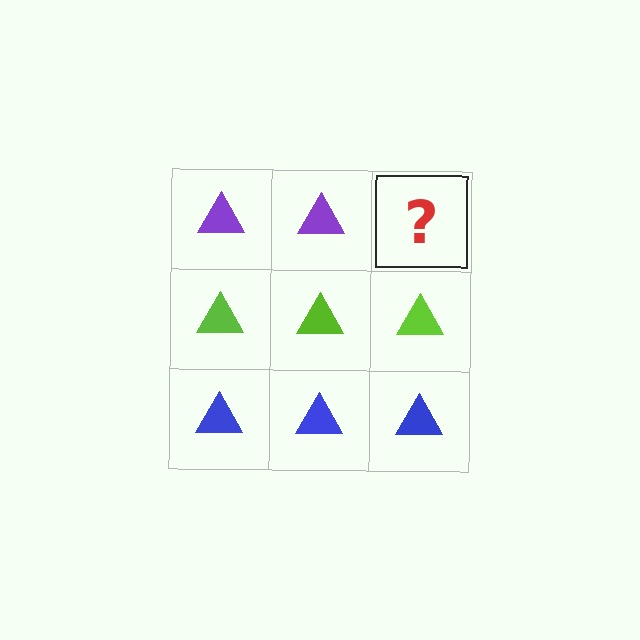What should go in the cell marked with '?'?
The missing cell should contain a purple triangle.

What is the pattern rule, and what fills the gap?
The rule is that each row has a consistent color. The gap should be filled with a purple triangle.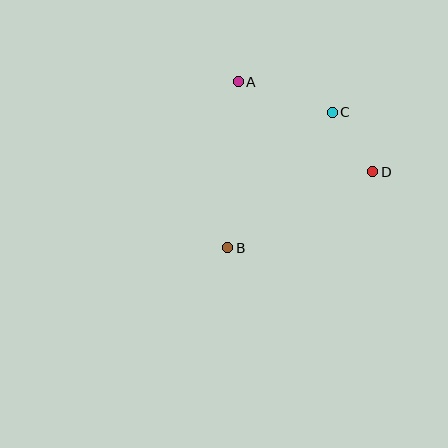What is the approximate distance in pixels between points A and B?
The distance between A and B is approximately 166 pixels.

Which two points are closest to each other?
Points C and D are closest to each other.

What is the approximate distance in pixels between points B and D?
The distance between B and D is approximately 164 pixels.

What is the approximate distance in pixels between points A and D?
The distance between A and D is approximately 162 pixels.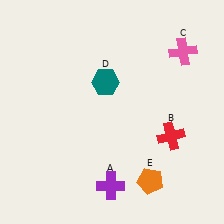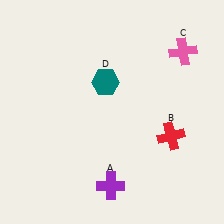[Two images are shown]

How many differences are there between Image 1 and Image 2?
There is 1 difference between the two images.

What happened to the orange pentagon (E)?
The orange pentagon (E) was removed in Image 2. It was in the bottom-right area of Image 1.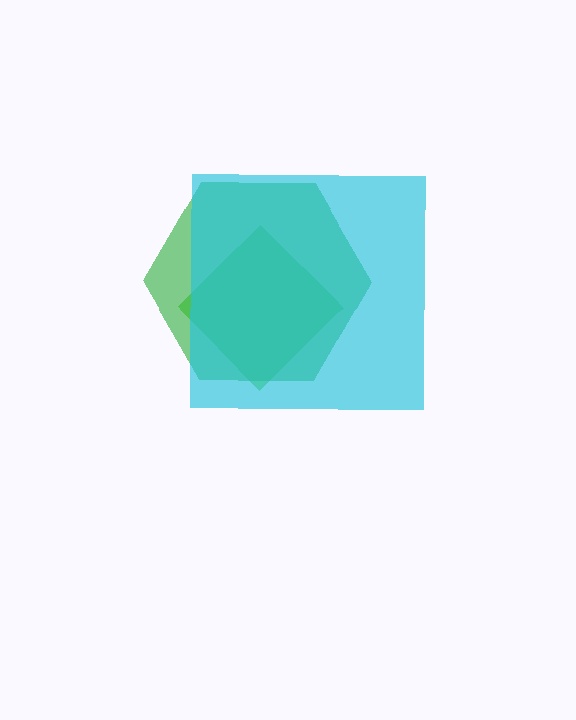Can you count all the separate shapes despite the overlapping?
Yes, there are 3 separate shapes.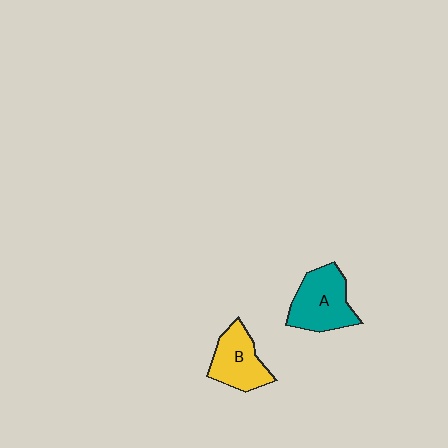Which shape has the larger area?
Shape A (teal).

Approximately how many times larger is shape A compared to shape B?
Approximately 1.2 times.